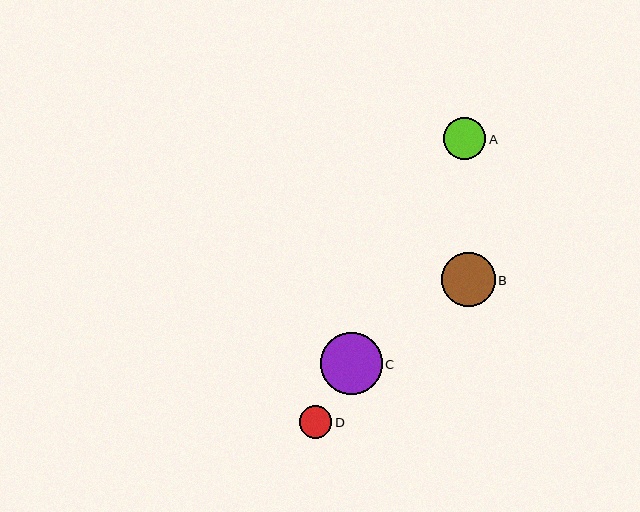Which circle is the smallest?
Circle D is the smallest with a size of approximately 33 pixels.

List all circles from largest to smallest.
From largest to smallest: C, B, A, D.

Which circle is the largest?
Circle C is the largest with a size of approximately 62 pixels.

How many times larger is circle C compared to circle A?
Circle C is approximately 1.5 times the size of circle A.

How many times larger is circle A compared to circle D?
Circle A is approximately 1.3 times the size of circle D.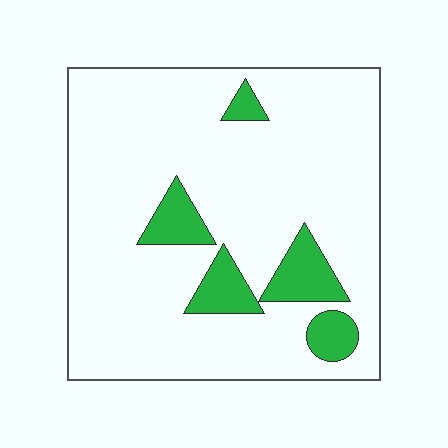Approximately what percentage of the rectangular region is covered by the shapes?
Approximately 15%.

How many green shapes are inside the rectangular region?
5.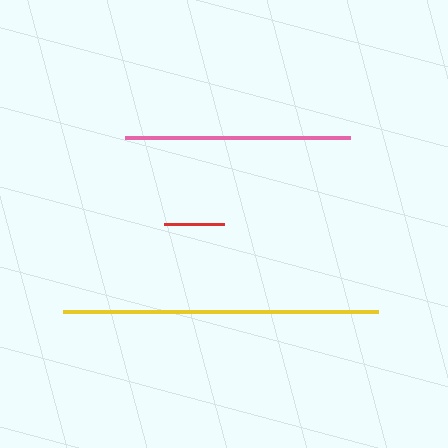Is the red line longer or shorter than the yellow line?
The yellow line is longer than the red line.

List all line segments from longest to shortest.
From longest to shortest: yellow, pink, red.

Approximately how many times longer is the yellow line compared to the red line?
The yellow line is approximately 5.2 times the length of the red line.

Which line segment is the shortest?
The red line is the shortest at approximately 60 pixels.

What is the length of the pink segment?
The pink segment is approximately 225 pixels long.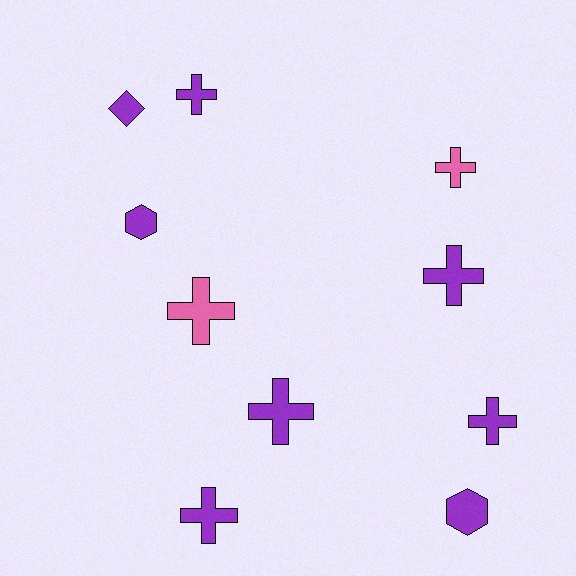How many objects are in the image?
There are 10 objects.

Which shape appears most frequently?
Cross, with 7 objects.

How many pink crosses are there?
There are 2 pink crosses.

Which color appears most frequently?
Purple, with 8 objects.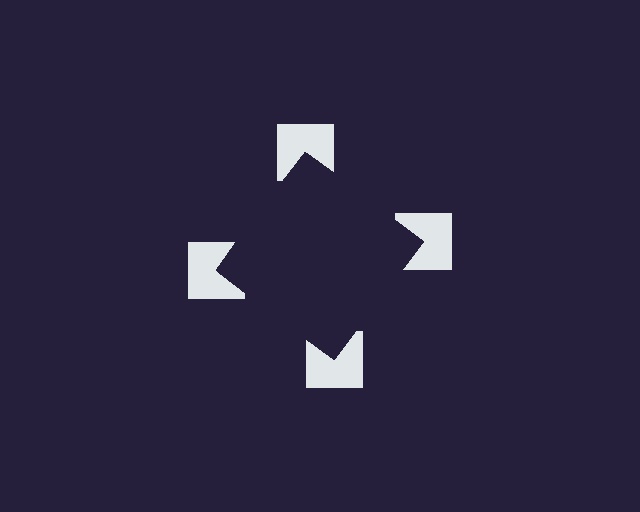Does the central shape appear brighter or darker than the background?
It typically appears slightly darker than the background, even though no actual brightness change is drawn.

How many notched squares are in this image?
There are 4 — one at each vertex of the illusory square.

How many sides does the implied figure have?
4 sides.